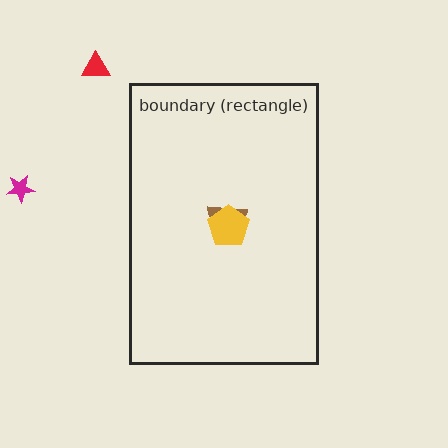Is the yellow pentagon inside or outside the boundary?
Inside.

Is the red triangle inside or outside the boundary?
Outside.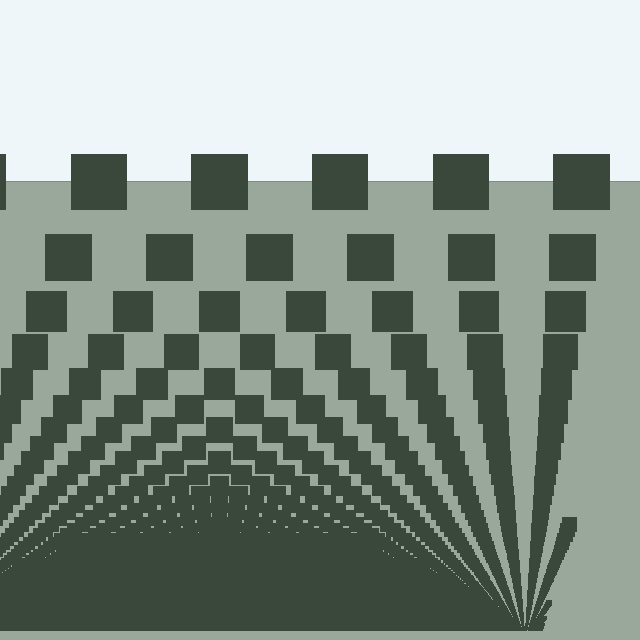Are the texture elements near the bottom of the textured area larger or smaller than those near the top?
Smaller. The gradient is inverted — elements near the bottom are smaller and denser.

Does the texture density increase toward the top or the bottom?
Density increases toward the bottom.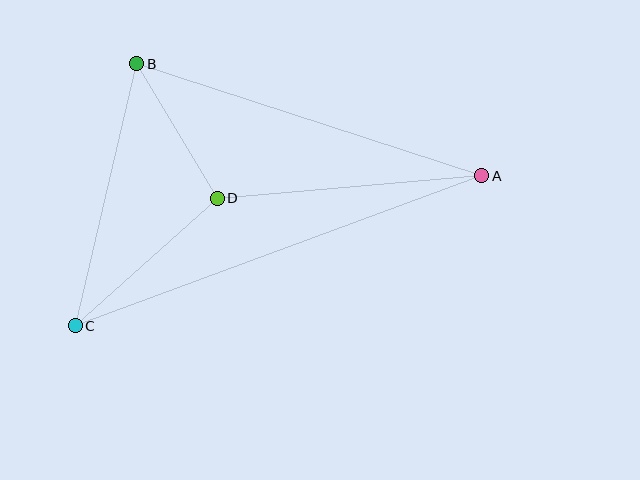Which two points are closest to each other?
Points B and D are closest to each other.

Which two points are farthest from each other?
Points A and C are farthest from each other.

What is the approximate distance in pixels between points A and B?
The distance between A and B is approximately 362 pixels.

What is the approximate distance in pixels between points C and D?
The distance between C and D is approximately 191 pixels.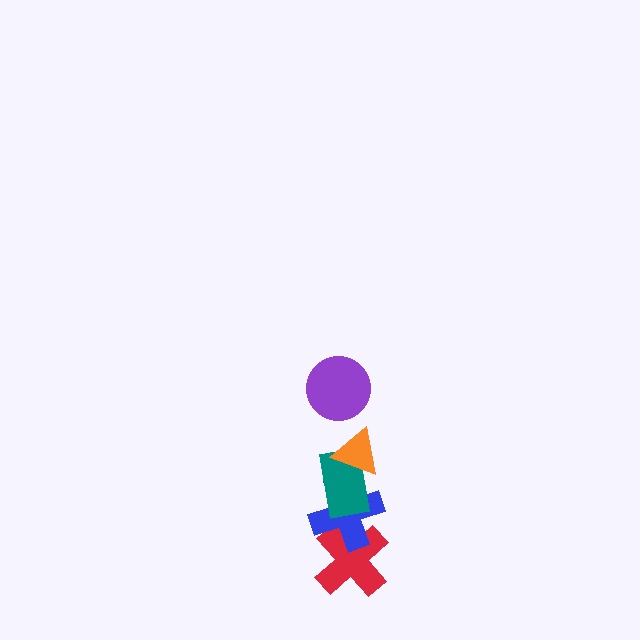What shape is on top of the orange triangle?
The purple circle is on top of the orange triangle.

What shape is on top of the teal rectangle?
The orange triangle is on top of the teal rectangle.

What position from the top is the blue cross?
The blue cross is 4th from the top.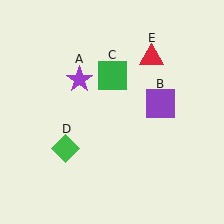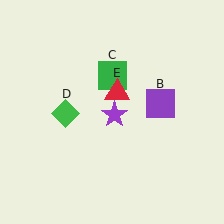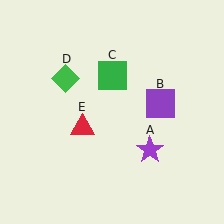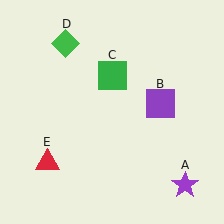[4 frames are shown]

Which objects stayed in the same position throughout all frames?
Purple square (object B) and green square (object C) remained stationary.